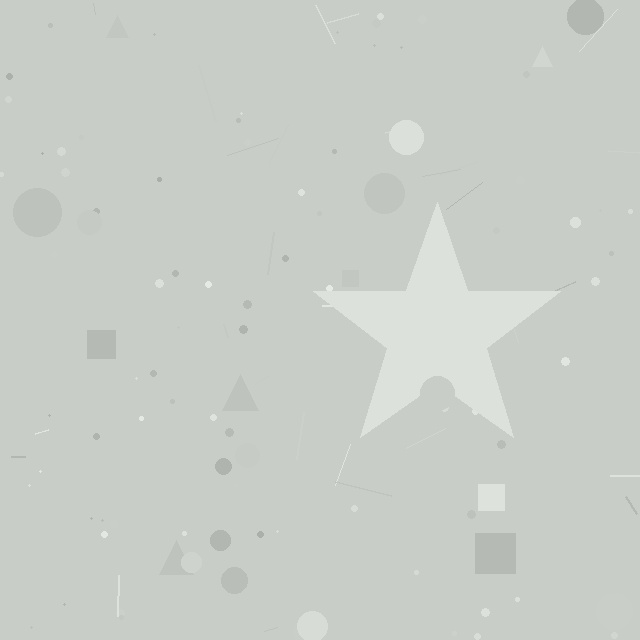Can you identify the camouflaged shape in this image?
The camouflaged shape is a star.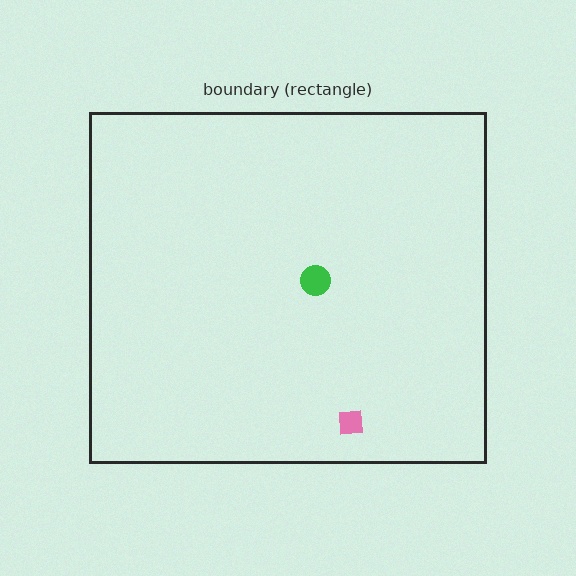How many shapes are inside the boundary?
2 inside, 0 outside.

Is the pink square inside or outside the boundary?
Inside.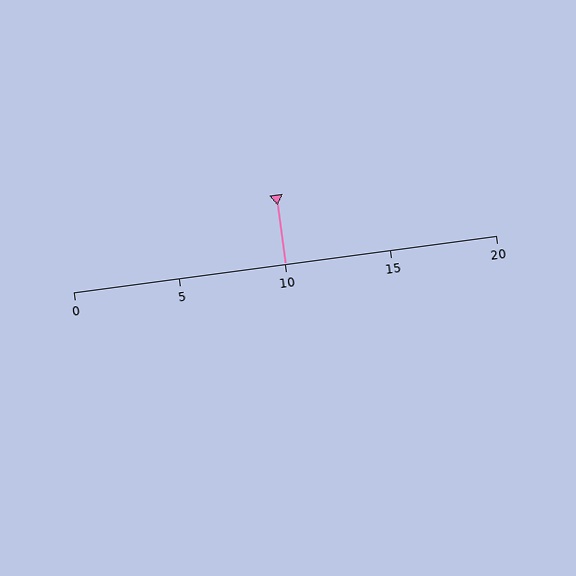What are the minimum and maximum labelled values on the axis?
The axis runs from 0 to 20.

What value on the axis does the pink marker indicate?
The marker indicates approximately 10.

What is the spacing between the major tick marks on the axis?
The major ticks are spaced 5 apart.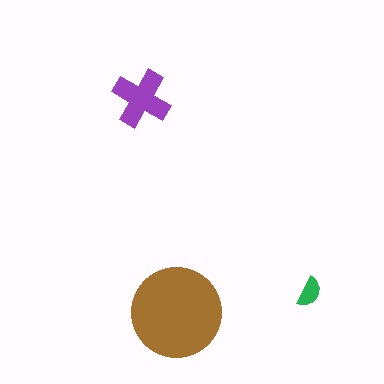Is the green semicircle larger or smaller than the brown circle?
Smaller.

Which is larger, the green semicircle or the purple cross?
The purple cross.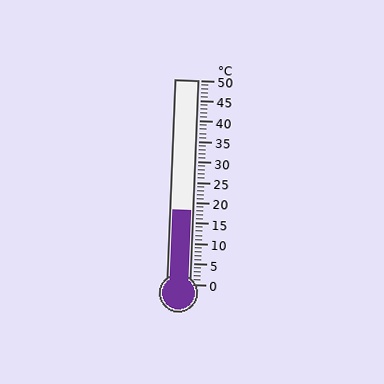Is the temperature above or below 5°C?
The temperature is above 5°C.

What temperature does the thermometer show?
The thermometer shows approximately 18°C.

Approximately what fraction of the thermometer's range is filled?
The thermometer is filled to approximately 35% of its range.